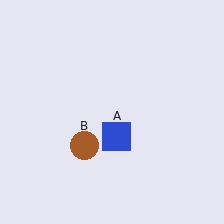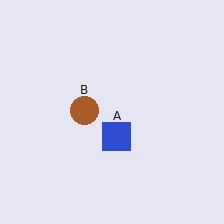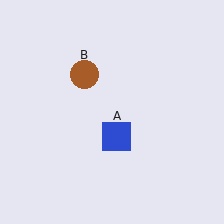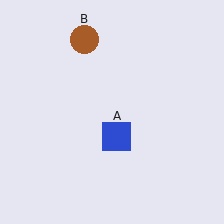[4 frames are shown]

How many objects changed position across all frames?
1 object changed position: brown circle (object B).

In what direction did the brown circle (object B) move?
The brown circle (object B) moved up.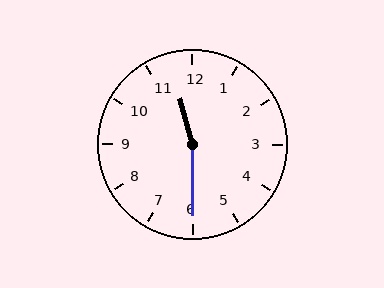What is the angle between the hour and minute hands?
Approximately 165 degrees.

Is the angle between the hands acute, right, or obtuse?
It is obtuse.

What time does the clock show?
11:30.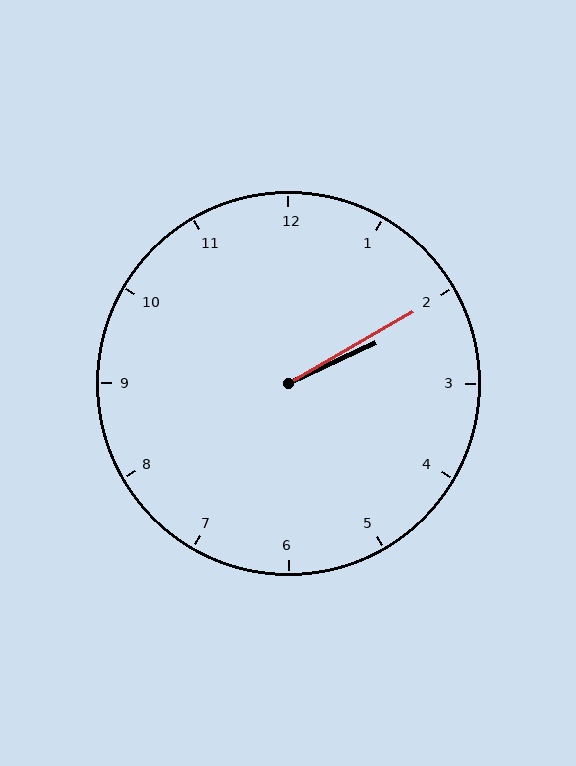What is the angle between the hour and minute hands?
Approximately 5 degrees.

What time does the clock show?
2:10.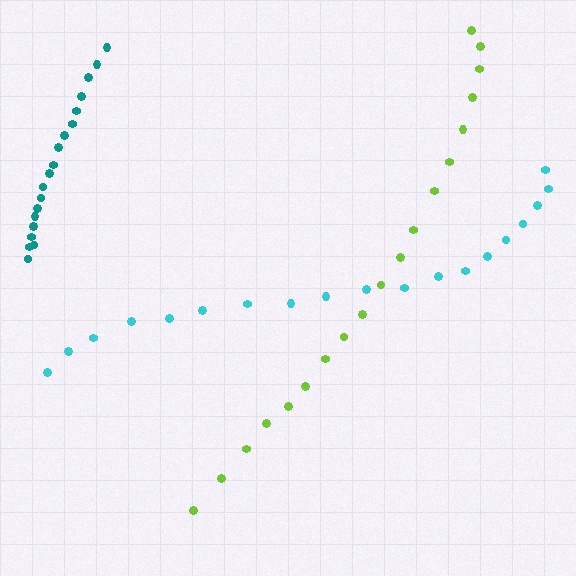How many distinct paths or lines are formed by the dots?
There are 3 distinct paths.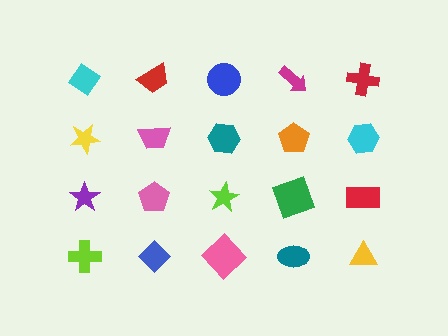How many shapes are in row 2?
5 shapes.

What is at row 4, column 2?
A blue diamond.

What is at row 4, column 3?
A pink diamond.